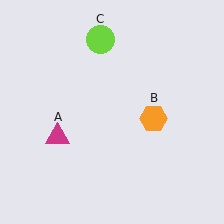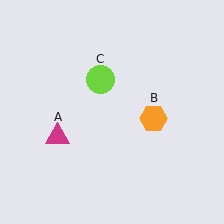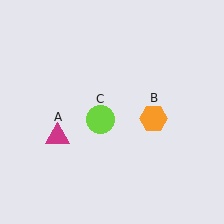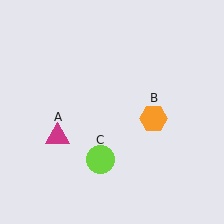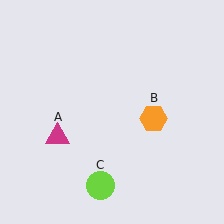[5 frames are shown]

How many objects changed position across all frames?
1 object changed position: lime circle (object C).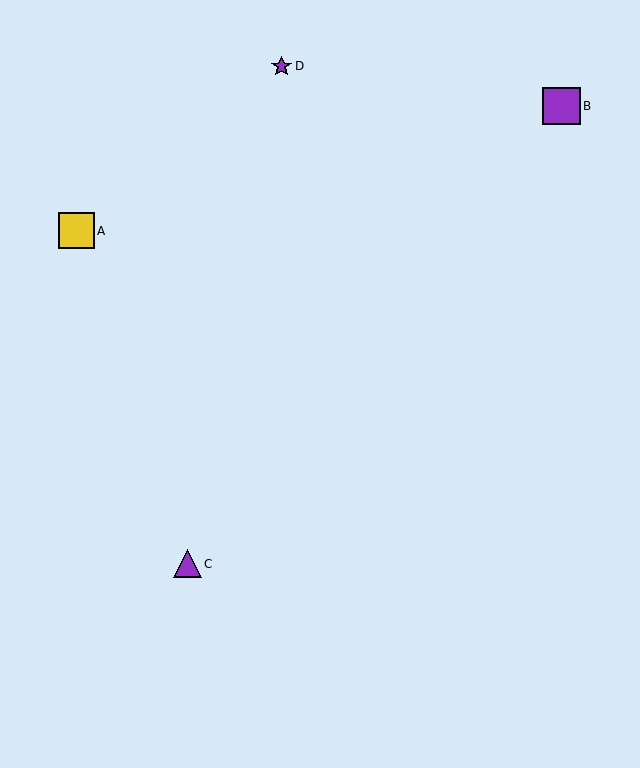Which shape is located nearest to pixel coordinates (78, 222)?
The yellow square (labeled A) at (76, 231) is nearest to that location.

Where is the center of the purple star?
The center of the purple star is at (282, 66).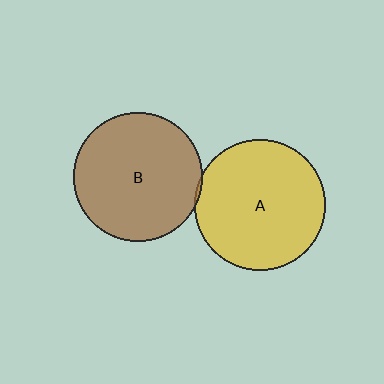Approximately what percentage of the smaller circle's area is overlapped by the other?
Approximately 5%.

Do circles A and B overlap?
Yes.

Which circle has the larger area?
Circle A (yellow).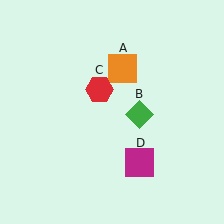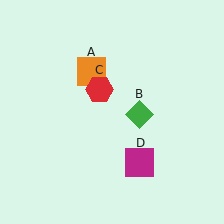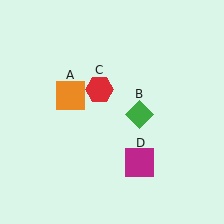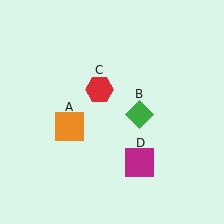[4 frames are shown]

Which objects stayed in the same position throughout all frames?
Green diamond (object B) and red hexagon (object C) and magenta square (object D) remained stationary.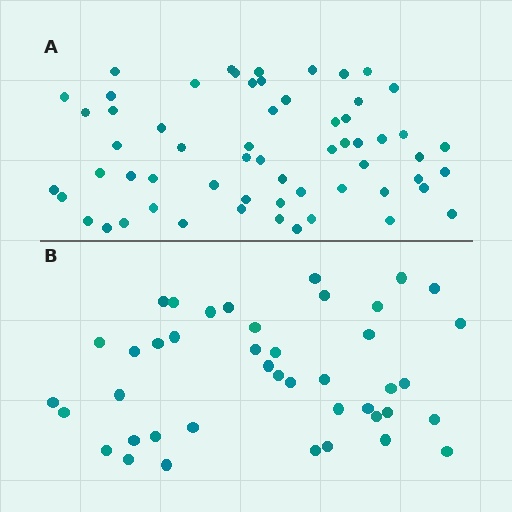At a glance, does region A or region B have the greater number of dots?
Region A (the top region) has more dots.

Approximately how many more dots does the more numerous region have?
Region A has approximately 20 more dots than region B.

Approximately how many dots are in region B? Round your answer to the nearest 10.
About 40 dots. (The exact count is 42, which rounds to 40.)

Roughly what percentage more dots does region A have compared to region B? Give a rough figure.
About 45% more.